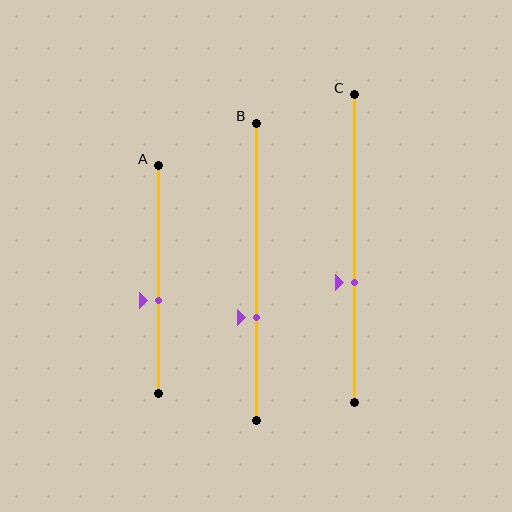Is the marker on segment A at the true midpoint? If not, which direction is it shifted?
No, the marker on segment A is shifted downward by about 9% of the segment length.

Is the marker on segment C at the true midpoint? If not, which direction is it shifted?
No, the marker on segment C is shifted downward by about 11% of the segment length.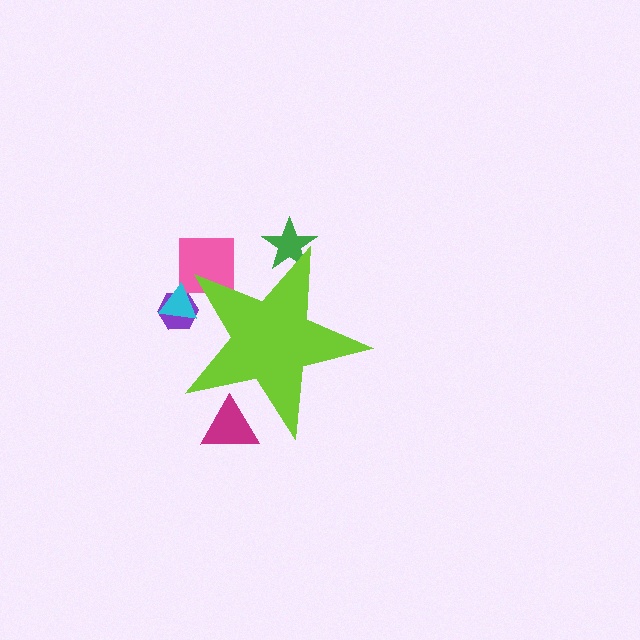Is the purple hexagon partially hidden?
Yes, the purple hexagon is partially hidden behind the lime star.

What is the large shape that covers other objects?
A lime star.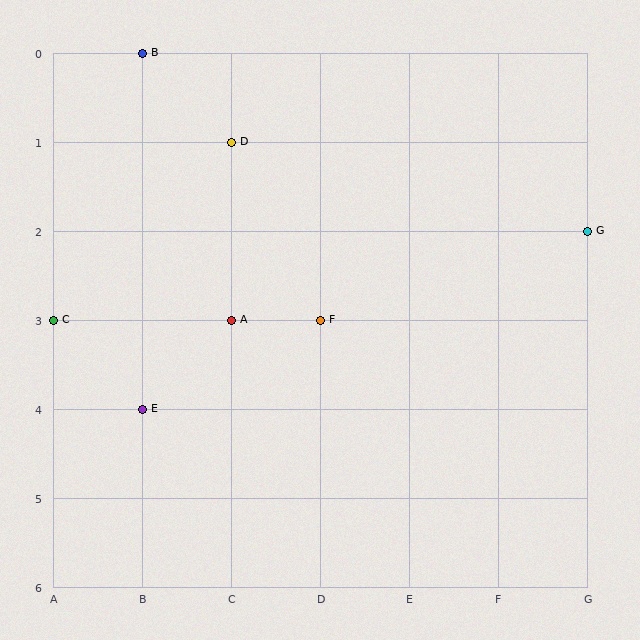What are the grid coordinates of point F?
Point F is at grid coordinates (D, 3).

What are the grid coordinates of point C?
Point C is at grid coordinates (A, 3).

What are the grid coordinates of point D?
Point D is at grid coordinates (C, 1).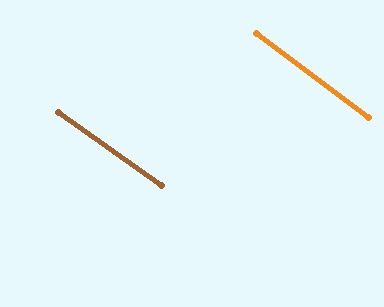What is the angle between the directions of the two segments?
Approximately 2 degrees.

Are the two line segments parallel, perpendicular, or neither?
Parallel — their directions differ by only 1.6°.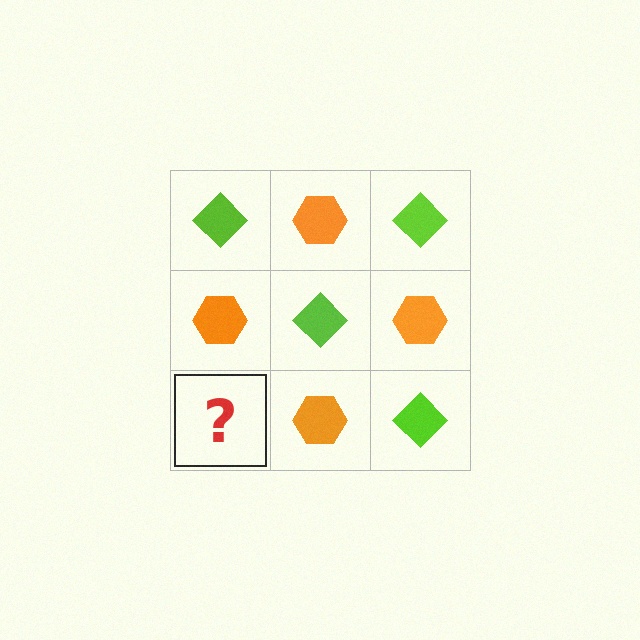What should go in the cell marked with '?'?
The missing cell should contain a lime diamond.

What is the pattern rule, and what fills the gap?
The rule is that it alternates lime diamond and orange hexagon in a checkerboard pattern. The gap should be filled with a lime diamond.